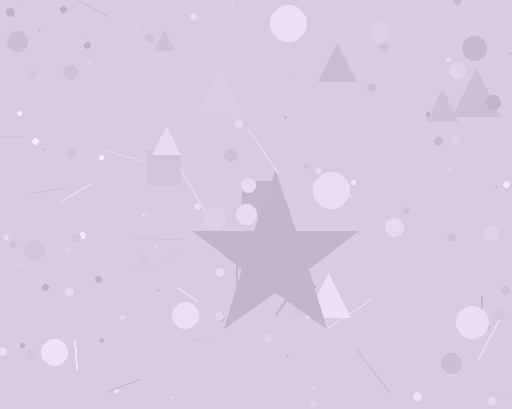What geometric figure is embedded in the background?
A star is embedded in the background.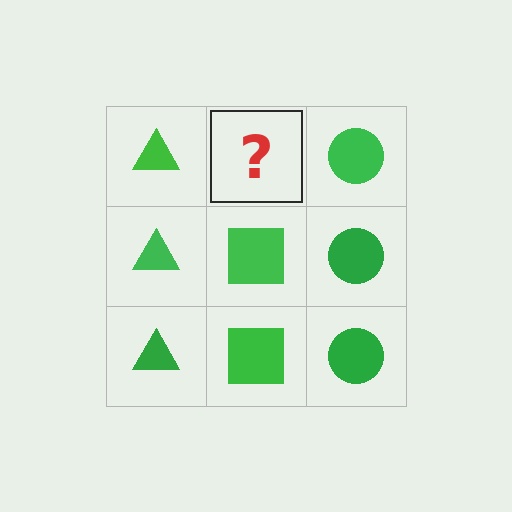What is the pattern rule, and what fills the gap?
The rule is that each column has a consistent shape. The gap should be filled with a green square.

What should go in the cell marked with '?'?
The missing cell should contain a green square.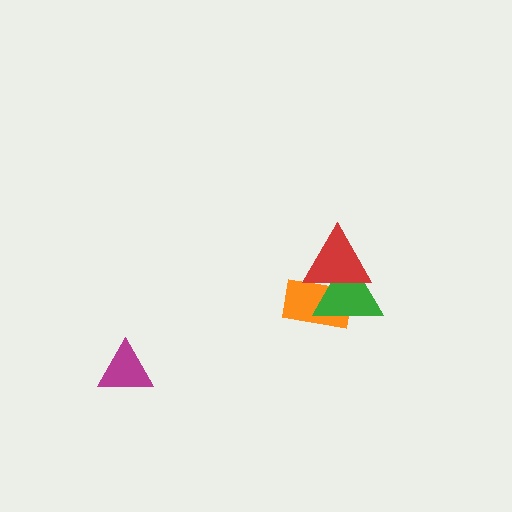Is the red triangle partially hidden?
No, no other shape covers it.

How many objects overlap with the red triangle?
2 objects overlap with the red triangle.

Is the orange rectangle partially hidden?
Yes, it is partially covered by another shape.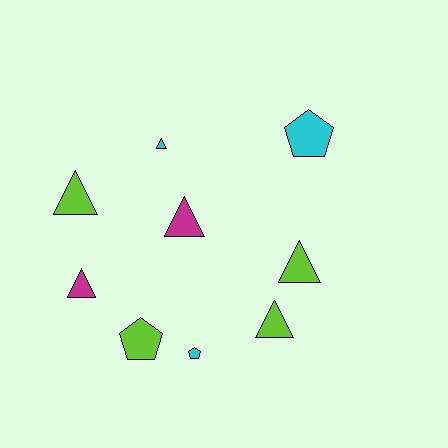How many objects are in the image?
There are 9 objects.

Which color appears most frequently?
Lime, with 4 objects.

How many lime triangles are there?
There are 3 lime triangles.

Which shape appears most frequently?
Triangle, with 6 objects.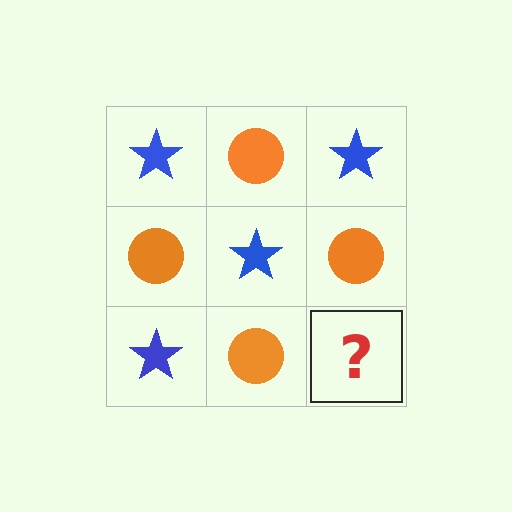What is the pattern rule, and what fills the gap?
The rule is that it alternates blue star and orange circle in a checkerboard pattern. The gap should be filled with a blue star.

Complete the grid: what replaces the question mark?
The question mark should be replaced with a blue star.